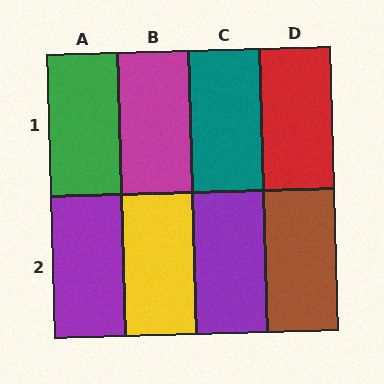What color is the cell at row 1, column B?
Magenta.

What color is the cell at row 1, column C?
Teal.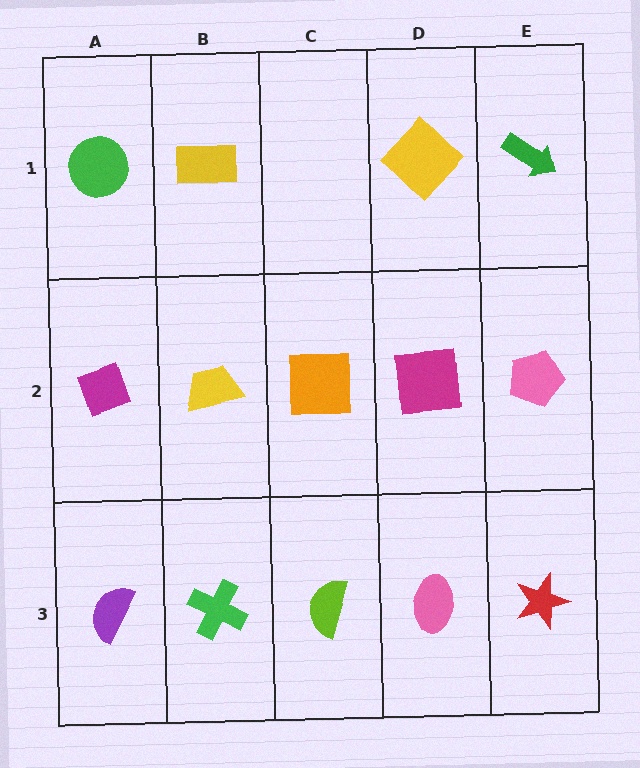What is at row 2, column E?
A pink pentagon.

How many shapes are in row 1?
4 shapes.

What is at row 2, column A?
A magenta diamond.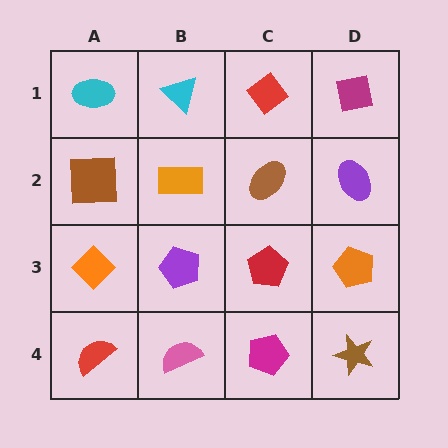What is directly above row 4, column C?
A red pentagon.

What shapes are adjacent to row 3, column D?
A purple ellipse (row 2, column D), a brown star (row 4, column D), a red pentagon (row 3, column C).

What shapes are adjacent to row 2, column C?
A red diamond (row 1, column C), a red pentagon (row 3, column C), an orange rectangle (row 2, column B), a purple ellipse (row 2, column D).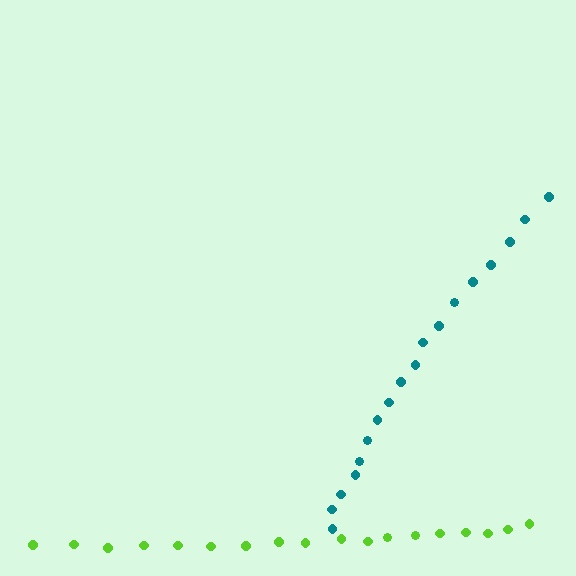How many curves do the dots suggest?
There are 2 distinct paths.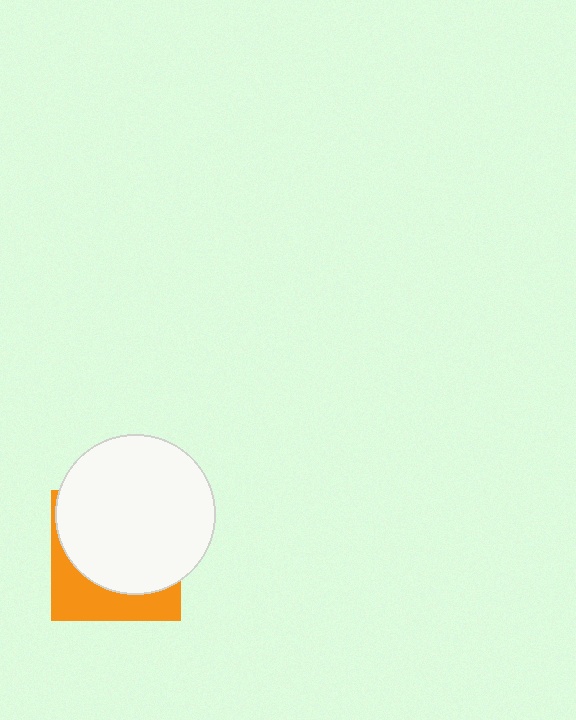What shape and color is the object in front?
The object in front is a white circle.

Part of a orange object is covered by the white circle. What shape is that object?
It is a square.